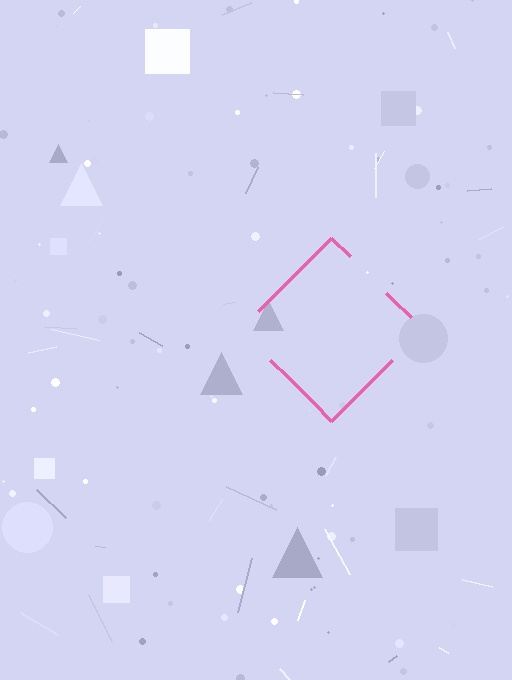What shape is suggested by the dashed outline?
The dashed outline suggests a diamond.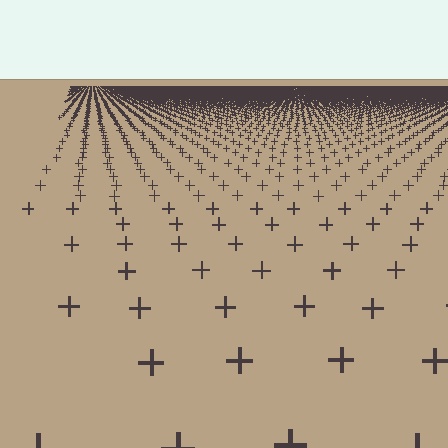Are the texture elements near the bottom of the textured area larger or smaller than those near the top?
Larger. Near the bottom, elements are closer to the viewer and appear at a bigger on-screen size.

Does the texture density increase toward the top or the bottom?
Density increases toward the top.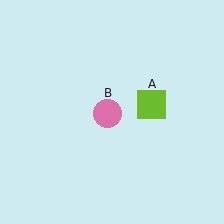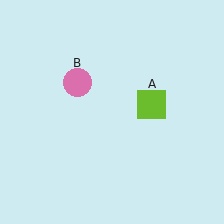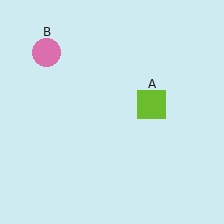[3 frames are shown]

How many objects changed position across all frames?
1 object changed position: pink circle (object B).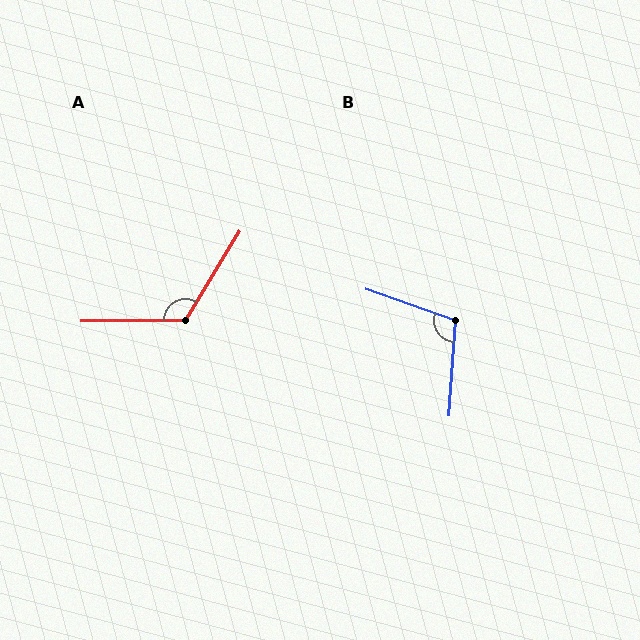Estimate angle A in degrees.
Approximately 122 degrees.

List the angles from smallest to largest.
B (106°), A (122°).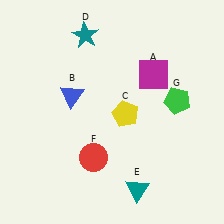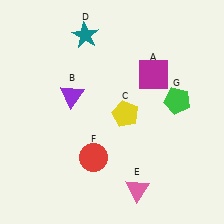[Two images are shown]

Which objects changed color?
B changed from blue to purple. E changed from teal to pink.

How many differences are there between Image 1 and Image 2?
There are 2 differences between the two images.